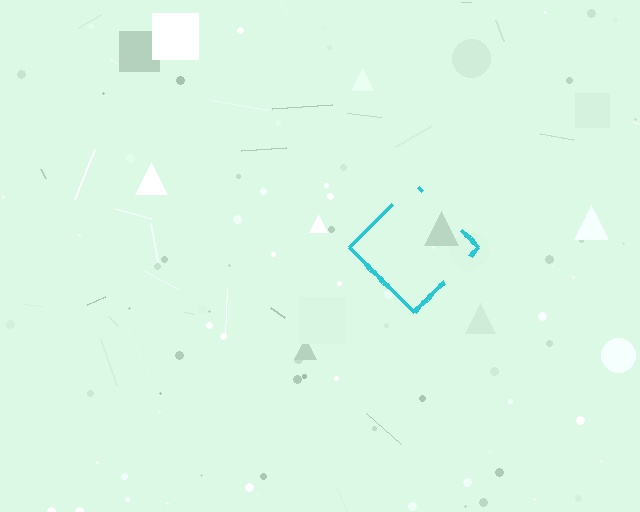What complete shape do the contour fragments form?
The contour fragments form a diamond.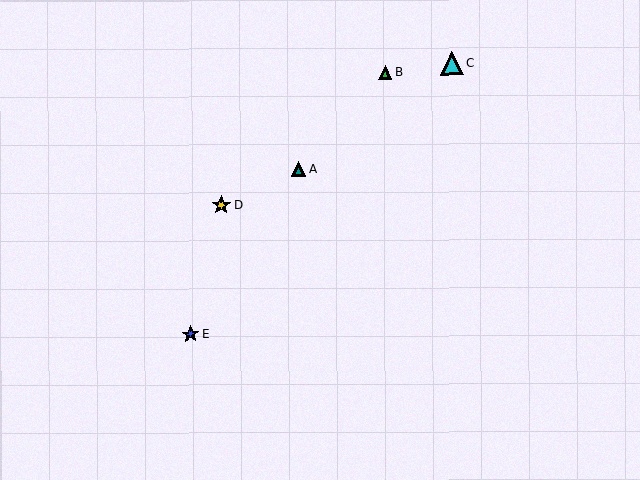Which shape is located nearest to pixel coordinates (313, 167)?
The teal triangle (labeled A) at (298, 169) is nearest to that location.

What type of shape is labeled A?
Shape A is a teal triangle.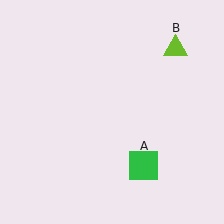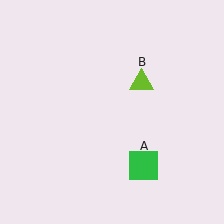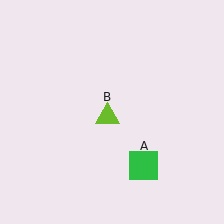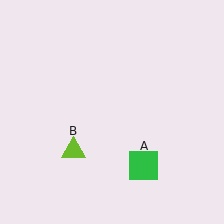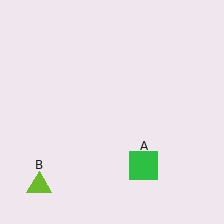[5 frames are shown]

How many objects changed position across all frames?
1 object changed position: lime triangle (object B).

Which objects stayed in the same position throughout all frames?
Green square (object A) remained stationary.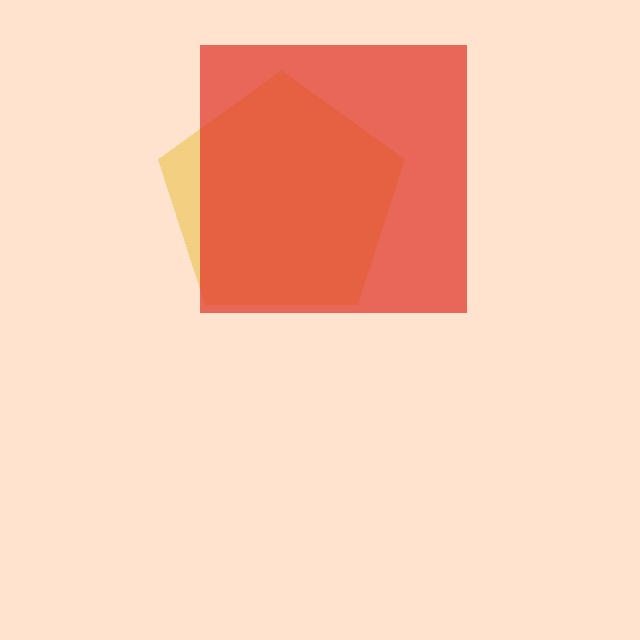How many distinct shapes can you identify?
There are 2 distinct shapes: a yellow pentagon, a red square.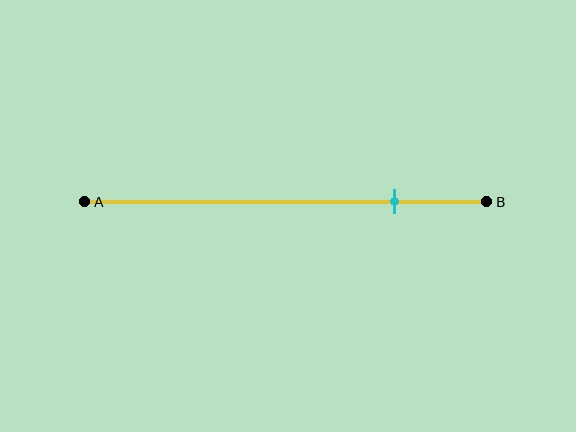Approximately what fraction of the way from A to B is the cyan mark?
The cyan mark is approximately 75% of the way from A to B.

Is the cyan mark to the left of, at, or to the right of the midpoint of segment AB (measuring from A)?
The cyan mark is to the right of the midpoint of segment AB.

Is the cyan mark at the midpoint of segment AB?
No, the mark is at about 75% from A, not at the 50% midpoint.